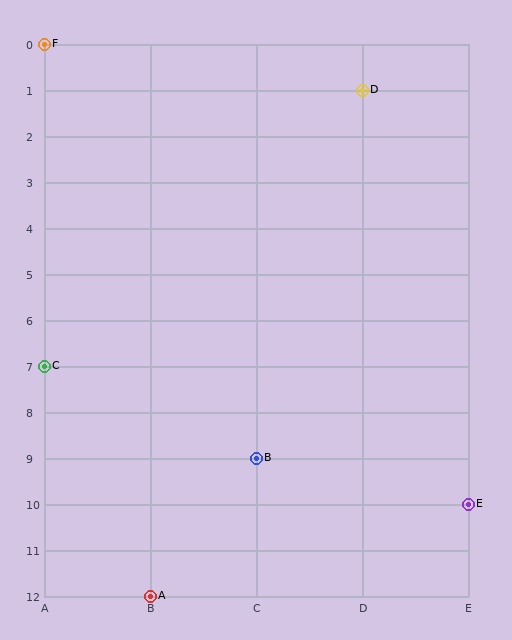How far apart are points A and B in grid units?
Points A and B are 1 column and 3 rows apart (about 3.2 grid units diagonally).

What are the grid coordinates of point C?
Point C is at grid coordinates (A, 7).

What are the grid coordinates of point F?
Point F is at grid coordinates (A, 0).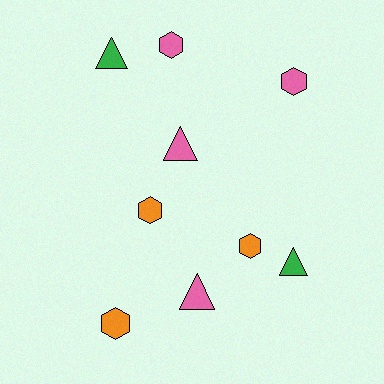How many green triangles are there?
There are 2 green triangles.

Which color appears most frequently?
Pink, with 4 objects.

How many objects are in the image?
There are 9 objects.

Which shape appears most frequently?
Hexagon, with 5 objects.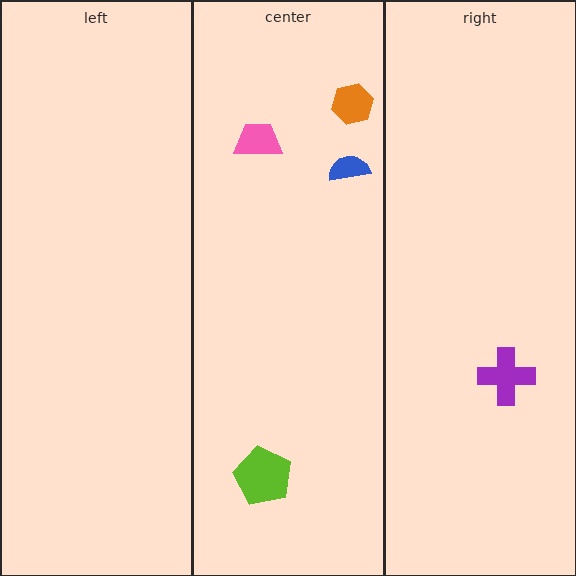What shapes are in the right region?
The purple cross.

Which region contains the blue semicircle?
The center region.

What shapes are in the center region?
The pink trapezoid, the blue semicircle, the orange hexagon, the lime pentagon.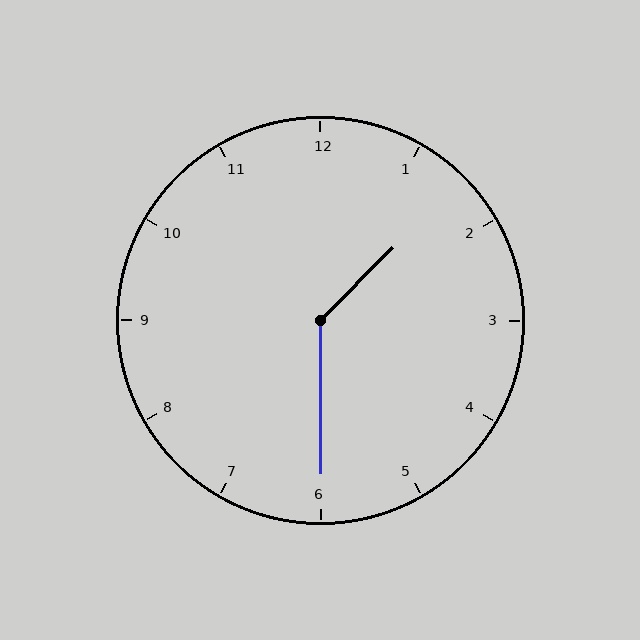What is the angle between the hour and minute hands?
Approximately 135 degrees.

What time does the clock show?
1:30.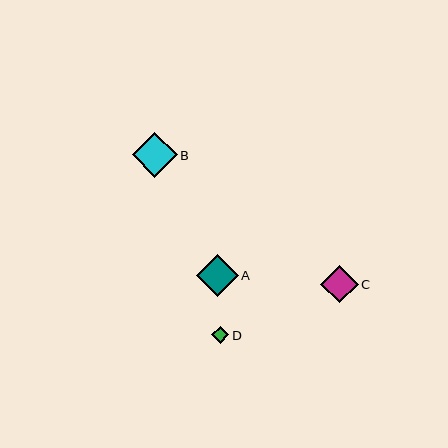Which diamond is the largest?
Diamond B is the largest with a size of approximately 45 pixels.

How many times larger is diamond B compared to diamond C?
Diamond B is approximately 1.2 times the size of diamond C.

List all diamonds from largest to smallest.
From largest to smallest: B, A, C, D.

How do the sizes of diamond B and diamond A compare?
Diamond B and diamond A are approximately the same size.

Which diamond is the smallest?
Diamond D is the smallest with a size of approximately 17 pixels.